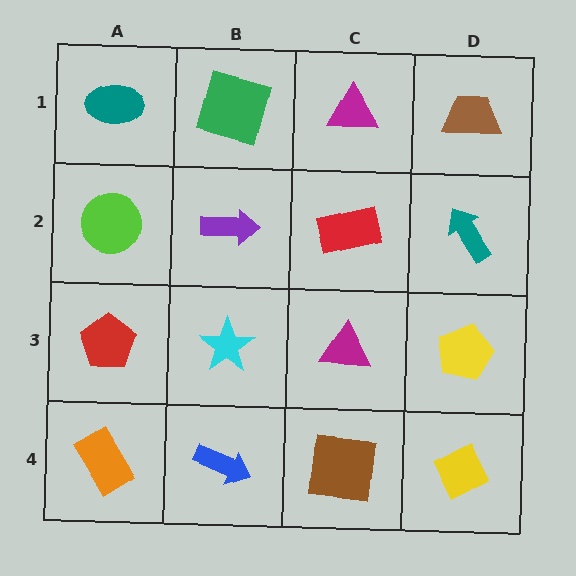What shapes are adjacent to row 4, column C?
A magenta triangle (row 3, column C), a blue arrow (row 4, column B), a yellow diamond (row 4, column D).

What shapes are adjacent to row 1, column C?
A red rectangle (row 2, column C), a green square (row 1, column B), a brown trapezoid (row 1, column D).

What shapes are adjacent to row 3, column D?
A teal arrow (row 2, column D), a yellow diamond (row 4, column D), a magenta triangle (row 3, column C).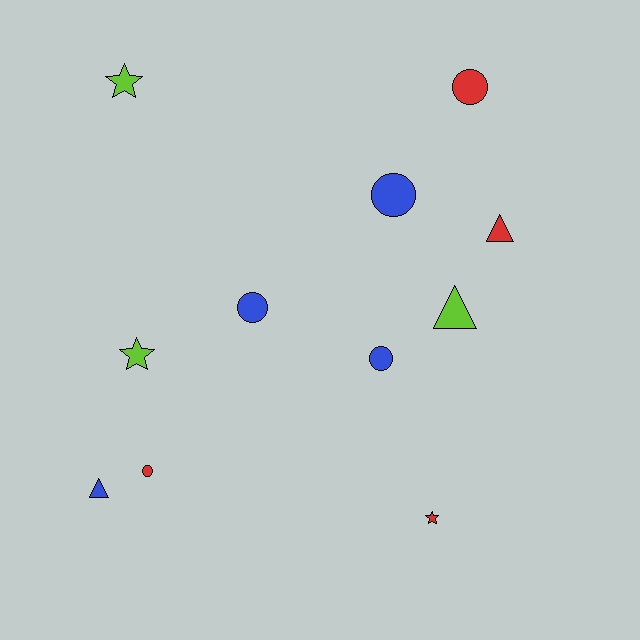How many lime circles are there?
There are no lime circles.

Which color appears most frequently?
Blue, with 4 objects.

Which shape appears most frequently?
Circle, with 5 objects.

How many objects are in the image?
There are 11 objects.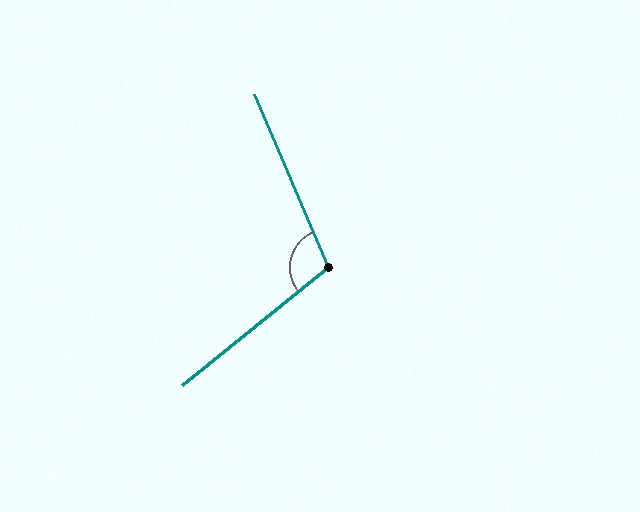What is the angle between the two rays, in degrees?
Approximately 106 degrees.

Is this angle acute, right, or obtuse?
It is obtuse.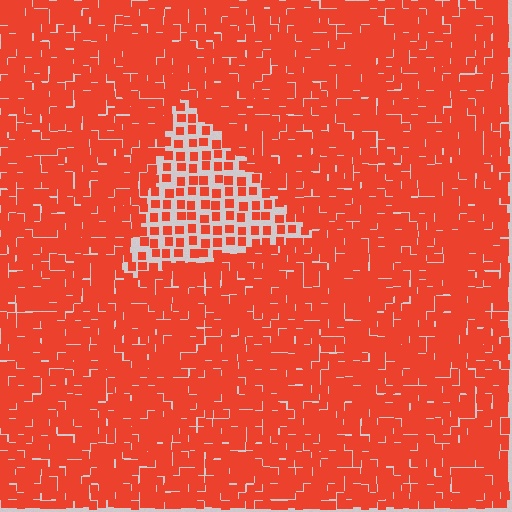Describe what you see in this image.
The image contains small red elements arranged at two different densities. A triangle-shaped region is visible where the elements are less densely packed than the surrounding area.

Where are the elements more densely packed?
The elements are more densely packed outside the triangle boundary.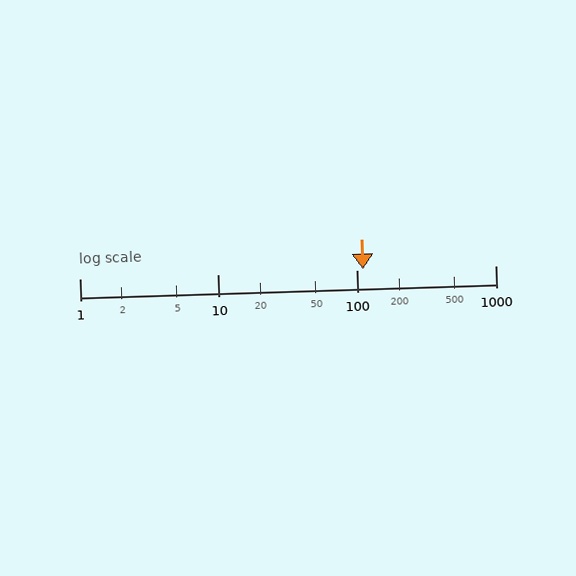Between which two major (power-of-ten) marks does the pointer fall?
The pointer is between 100 and 1000.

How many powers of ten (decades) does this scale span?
The scale spans 3 decades, from 1 to 1000.